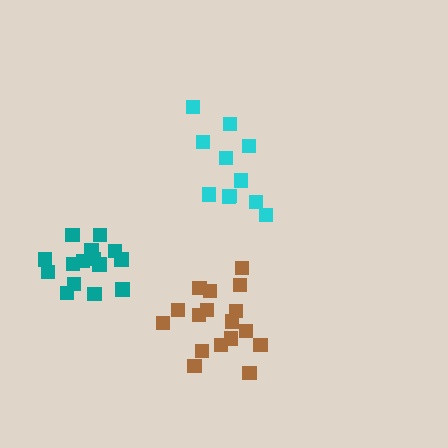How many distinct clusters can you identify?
There are 3 distinct clusters.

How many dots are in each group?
Group 1: 11 dots, Group 2: 17 dots, Group 3: 15 dots (43 total).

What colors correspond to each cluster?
The clusters are colored: cyan, brown, teal.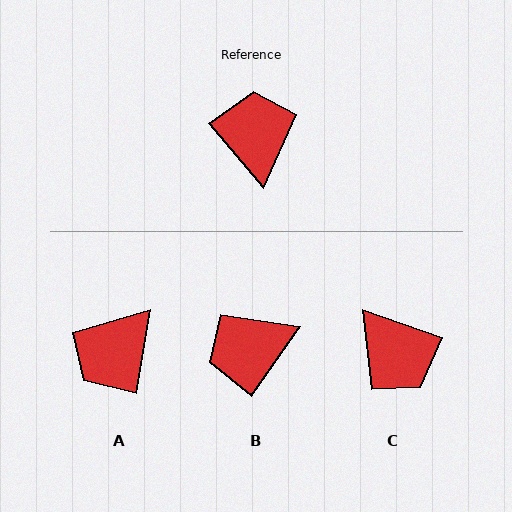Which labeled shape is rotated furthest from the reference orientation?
C, about 149 degrees away.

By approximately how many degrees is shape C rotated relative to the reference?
Approximately 149 degrees clockwise.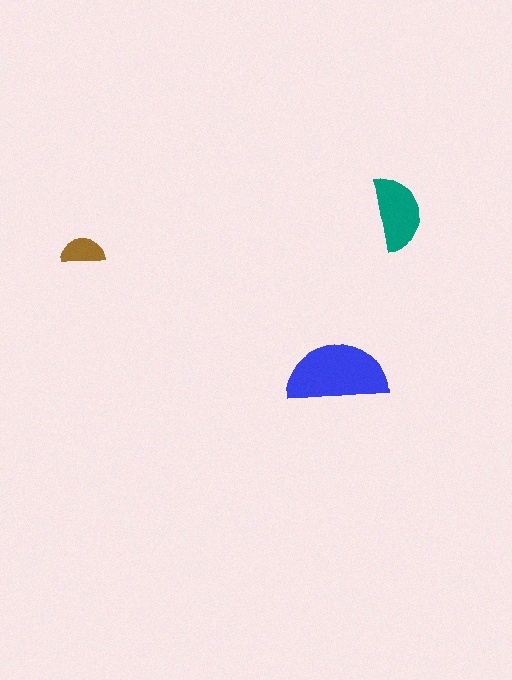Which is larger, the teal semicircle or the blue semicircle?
The blue one.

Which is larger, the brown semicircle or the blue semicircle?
The blue one.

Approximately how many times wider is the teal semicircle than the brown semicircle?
About 1.5 times wider.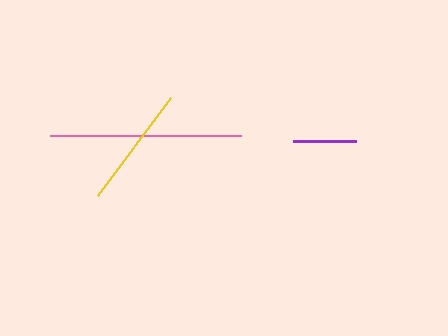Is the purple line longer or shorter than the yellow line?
The yellow line is longer than the purple line.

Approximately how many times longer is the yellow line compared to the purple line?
The yellow line is approximately 1.9 times the length of the purple line.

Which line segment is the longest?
The pink line is the longest at approximately 190 pixels.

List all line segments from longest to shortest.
From longest to shortest: pink, yellow, purple.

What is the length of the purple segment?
The purple segment is approximately 63 pixels long.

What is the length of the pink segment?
The pink segment is approximately 190 pixels long.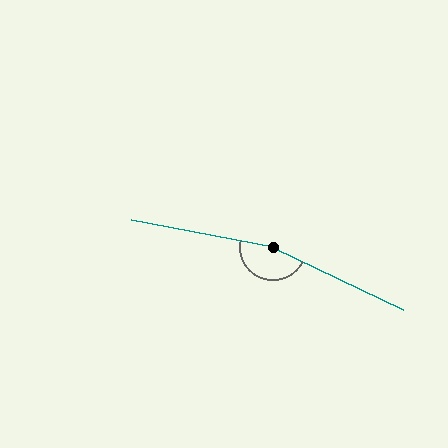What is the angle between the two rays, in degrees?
Approximately 166 degrees.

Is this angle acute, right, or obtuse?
It is obtuse.